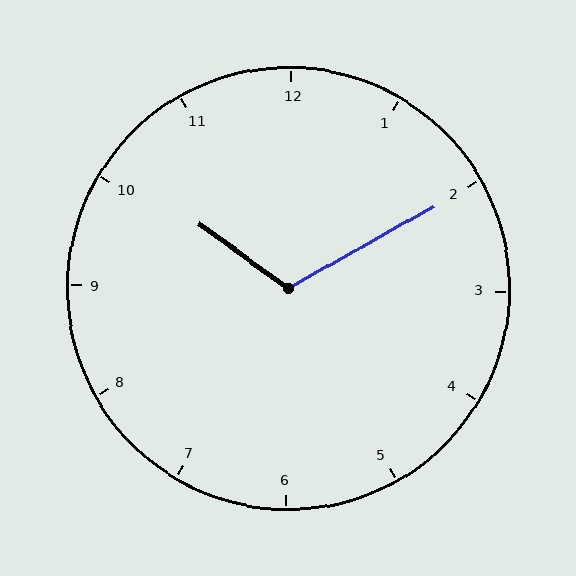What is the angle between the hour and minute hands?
Approximately 115 degrees.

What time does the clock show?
10:10.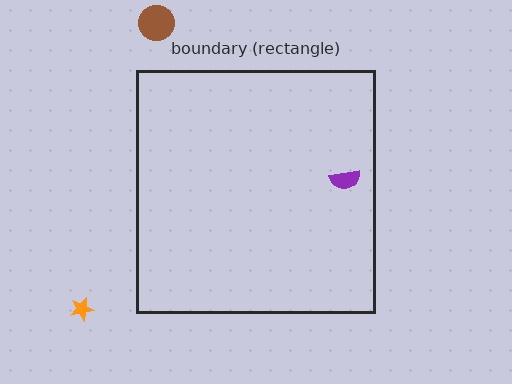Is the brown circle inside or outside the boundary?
Outside.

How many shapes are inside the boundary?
1 inside, 2 outside.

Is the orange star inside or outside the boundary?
Outside.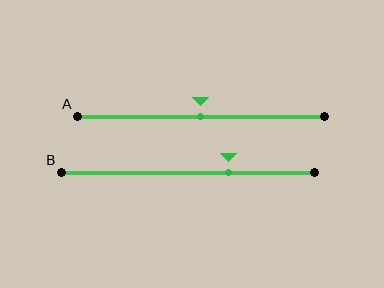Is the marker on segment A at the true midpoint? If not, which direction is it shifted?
Yes, the marker on segment A is at the true midpoint.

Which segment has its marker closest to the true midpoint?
Segment A has its marker closest to the true midpoint.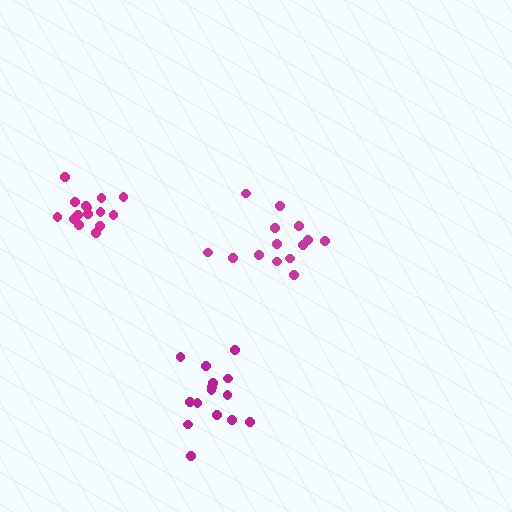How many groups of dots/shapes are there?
There are 3 groups.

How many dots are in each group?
Group 1: 15 dots, Group 2: 16 dots, Group 3: 14 dots (45 total).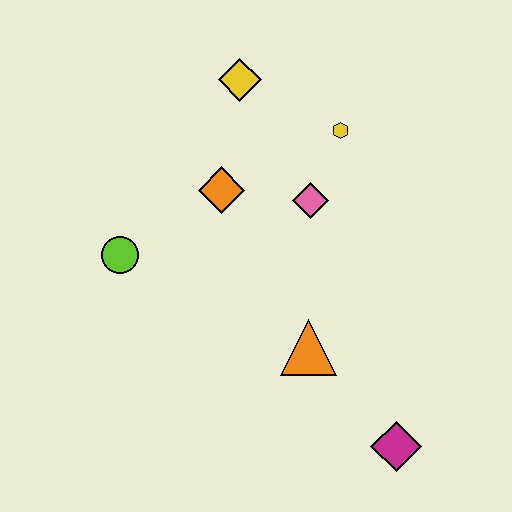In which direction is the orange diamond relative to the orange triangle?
The orange diamond is above the orange triangle.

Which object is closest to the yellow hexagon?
The pink diamond is closest to the yellow hexagon.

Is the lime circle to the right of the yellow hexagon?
No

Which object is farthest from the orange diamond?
The magenta diamond is farthest from the orange diamond.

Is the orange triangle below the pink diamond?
Yes